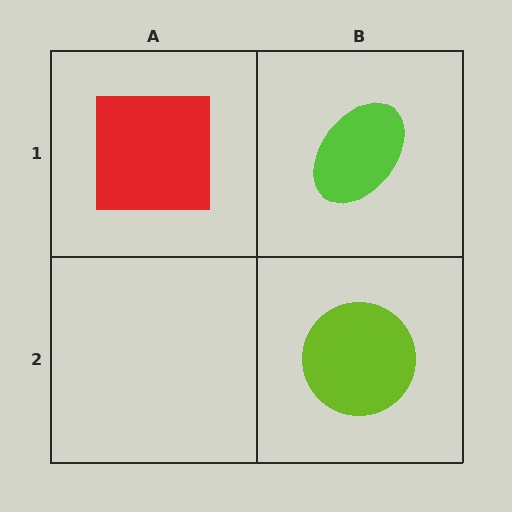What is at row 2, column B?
A lime circle.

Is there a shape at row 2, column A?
No, that cell is empty.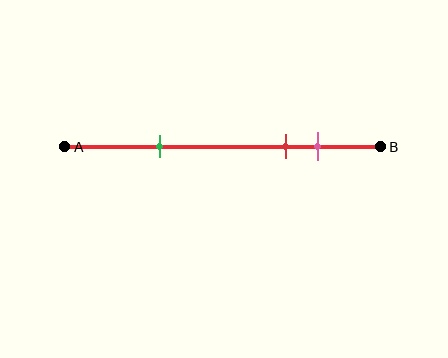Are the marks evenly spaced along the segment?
No, the marks are not evenly spaced.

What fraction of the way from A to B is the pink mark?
The pink mark is approximately 80% (0.8) of the way from A to B.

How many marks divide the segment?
There are 3 marks dividing the segment.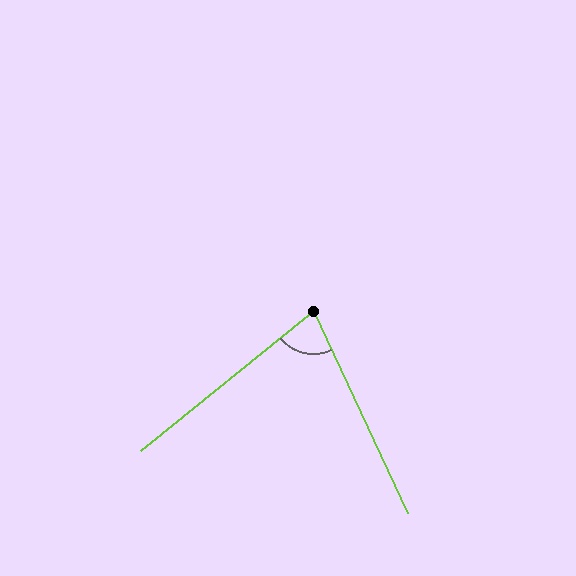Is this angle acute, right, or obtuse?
It is acute.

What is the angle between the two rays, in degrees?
Approximately 76 degrees.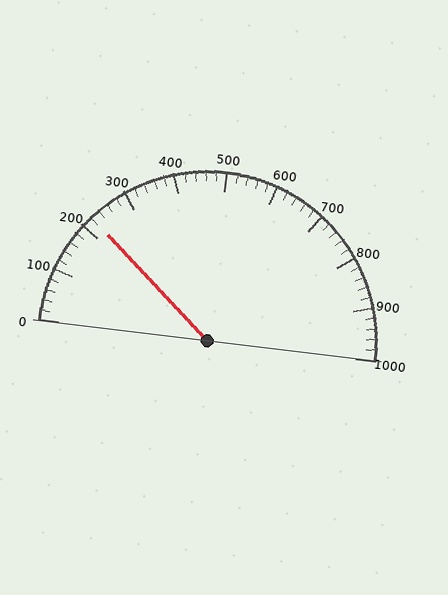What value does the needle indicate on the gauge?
The needle indicates approximately 220.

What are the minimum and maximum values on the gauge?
The gauge ranges from 0 to 1000.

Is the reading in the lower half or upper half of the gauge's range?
The reading is in the lower half of the range (0 to 1000).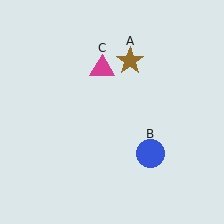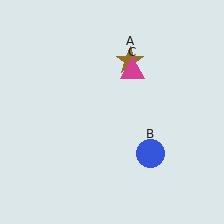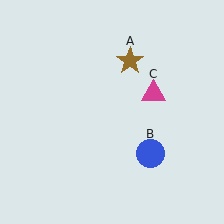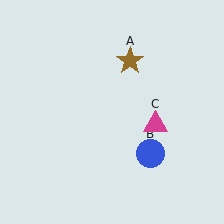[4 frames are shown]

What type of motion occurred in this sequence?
The magenta triangle (object C) rotated clockwise around the center of the scene.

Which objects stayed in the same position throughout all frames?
Brown star (object A) and blue circle (object B) remained stationary.